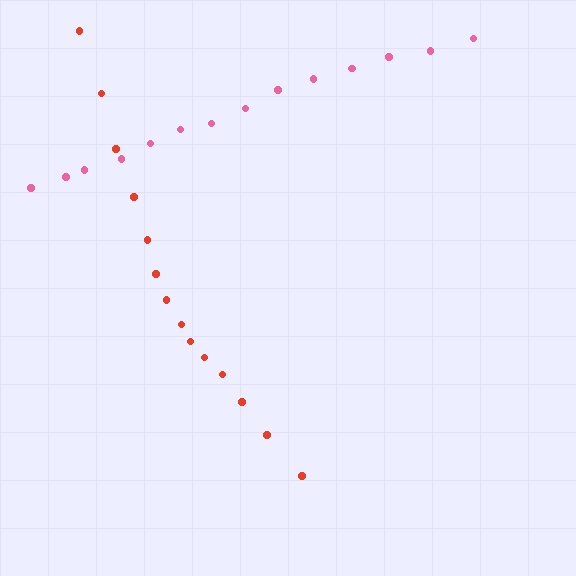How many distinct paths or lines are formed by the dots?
There are 2 distinct paths.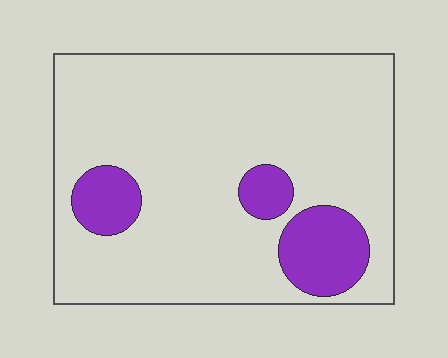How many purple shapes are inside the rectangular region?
3.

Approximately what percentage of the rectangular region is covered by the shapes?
Approximately 15%.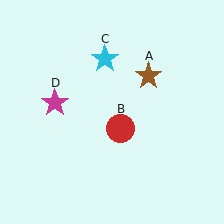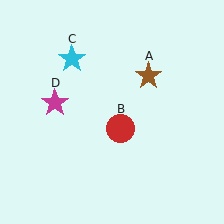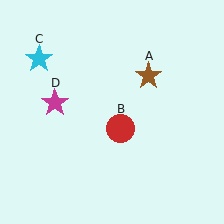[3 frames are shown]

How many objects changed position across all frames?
1 object changed position: cyan star (object C).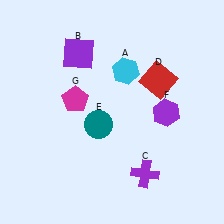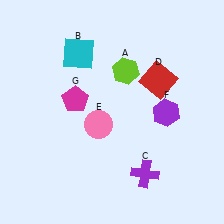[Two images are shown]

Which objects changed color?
A changed from cyan to lime. B changed from purple to cyan. E changed from teal to pink.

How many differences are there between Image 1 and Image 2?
There are 3 differences between the two images.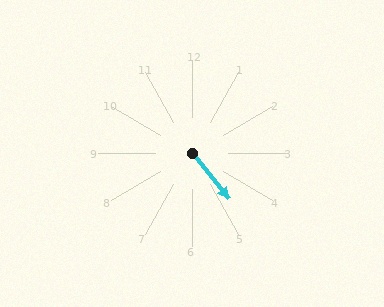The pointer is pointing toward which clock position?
Roughly 5 o'clock.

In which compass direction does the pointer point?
Southeast.